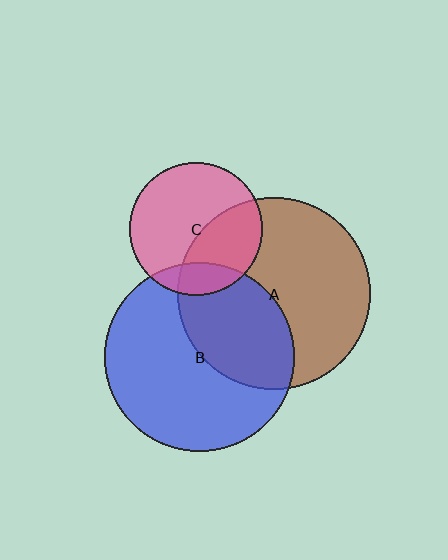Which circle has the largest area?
Circle A (brown).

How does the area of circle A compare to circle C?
Approximately 2.1 times.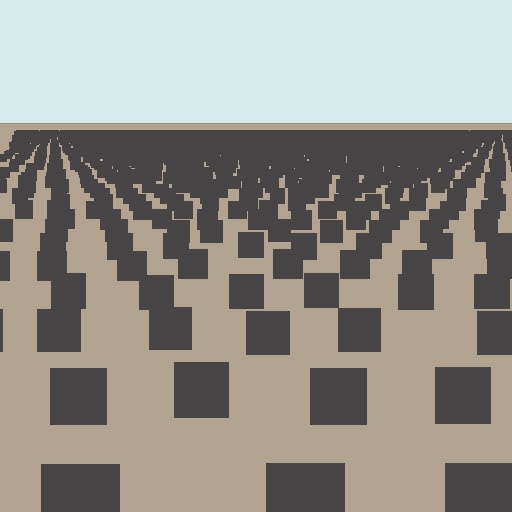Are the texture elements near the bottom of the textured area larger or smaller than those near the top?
Larger. Near the bottom, elements are closer to the viewer and appear at a bigger on-screen size.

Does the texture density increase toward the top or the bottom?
Density increases toward the top.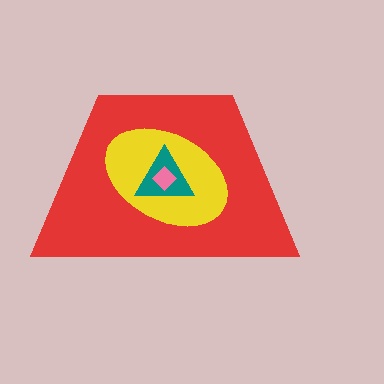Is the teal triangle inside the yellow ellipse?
Yes.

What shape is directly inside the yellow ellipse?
The teal triangle.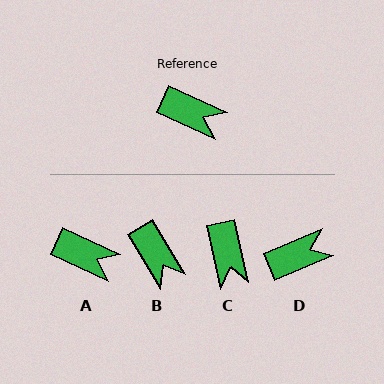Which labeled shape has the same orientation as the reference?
A.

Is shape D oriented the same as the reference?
No, it is off by about 47 degrees.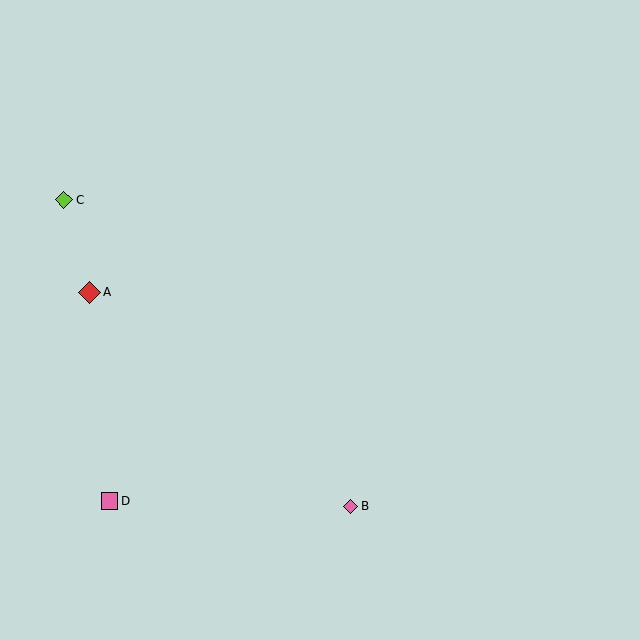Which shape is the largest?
The red diamond (labeled A) is the largest.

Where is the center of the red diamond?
The center of the red diamond is at (89, 292).